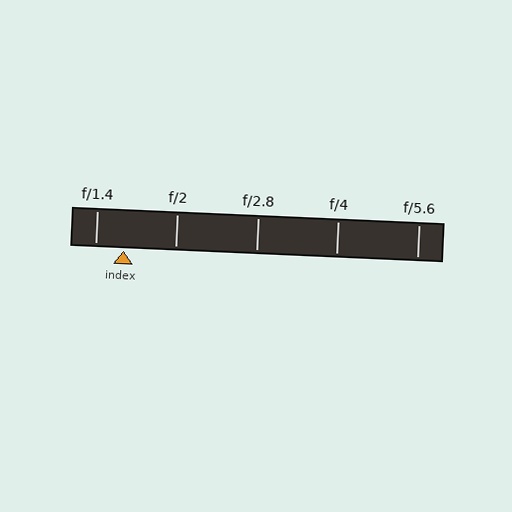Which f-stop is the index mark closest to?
The index mark is closest to f/1.4.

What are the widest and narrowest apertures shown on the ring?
The widest aperture shown is f/1.4 and the narrowest is f/5.6.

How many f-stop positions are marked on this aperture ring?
There are 5 f-stop positions marked.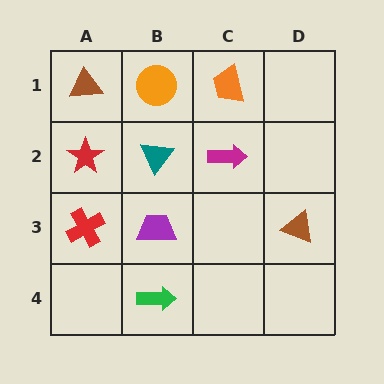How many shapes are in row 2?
3 shapes.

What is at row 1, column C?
An orange trapezoid.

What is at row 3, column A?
A red cross.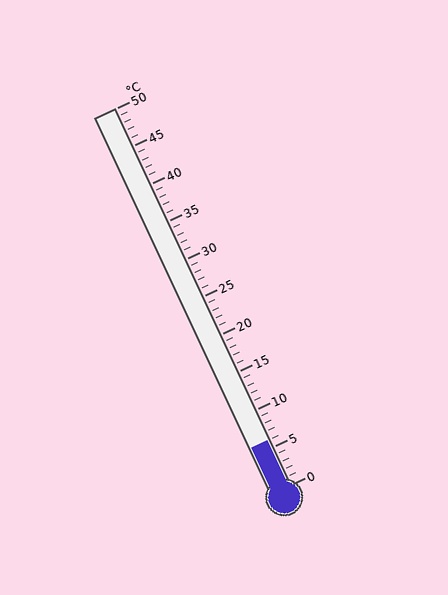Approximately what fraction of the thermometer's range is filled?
The thermometer is filled to approximately 10% of its range.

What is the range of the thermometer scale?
The thermometer scale ranges from 0°C to 50°C.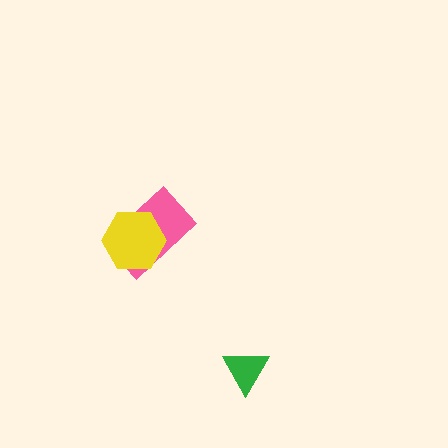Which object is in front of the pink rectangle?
The yellow hexagon is in front of the pink rectangle.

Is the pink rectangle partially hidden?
Yes, it is partially covered by another shape.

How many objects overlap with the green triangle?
0 objects overlap with the green triangle.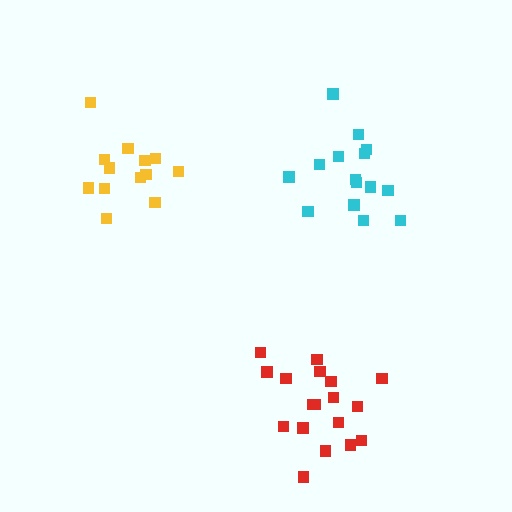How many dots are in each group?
Group 1: 18 dots, Group 2: 13 dots, Group 3: 15 dots (46 total).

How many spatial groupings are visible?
There are 3 spatial groupings.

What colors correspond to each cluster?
The clusters are colored: red, yellow, cyan.